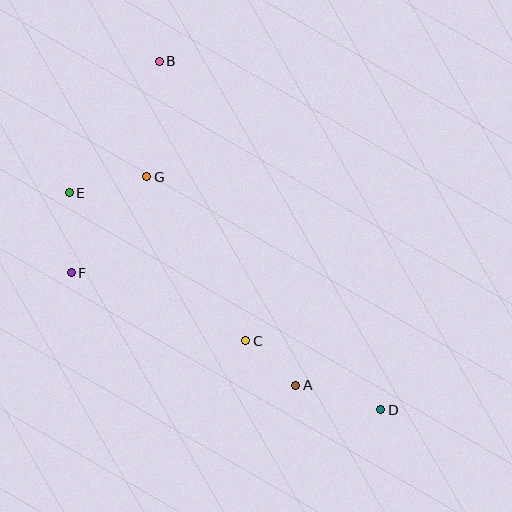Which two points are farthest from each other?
Points B and D are farthest from each other.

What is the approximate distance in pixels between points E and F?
The distance between E and F is approximately 80 pixels.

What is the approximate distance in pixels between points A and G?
The distance between A and G is approximately 257 pixels.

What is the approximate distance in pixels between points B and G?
The distance between B and G is approximately 116 pixels.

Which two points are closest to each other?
Points A and C are closest to each other.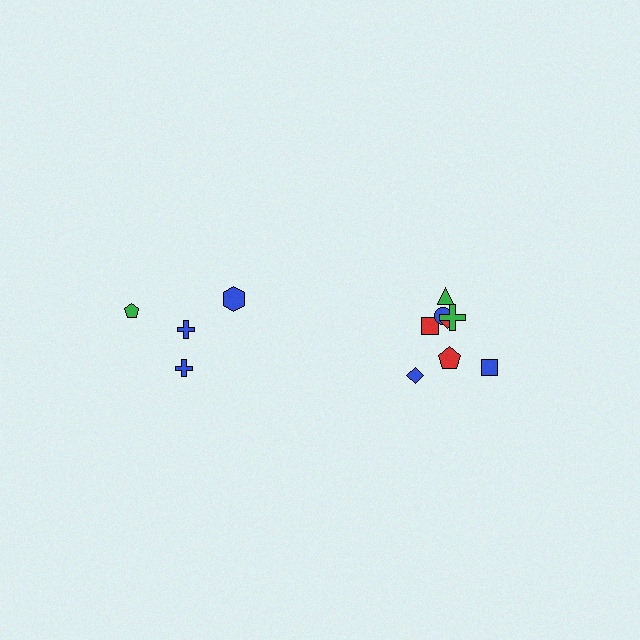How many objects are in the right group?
There are 8 objects.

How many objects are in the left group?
There are 4 objects.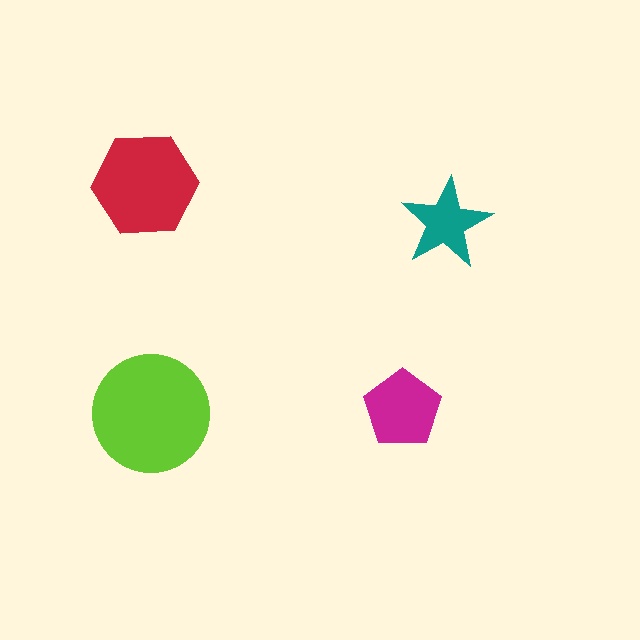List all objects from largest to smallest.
The lime circle, the red hexagon, the magenta pentagon, the teal star.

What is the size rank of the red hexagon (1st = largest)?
2nd.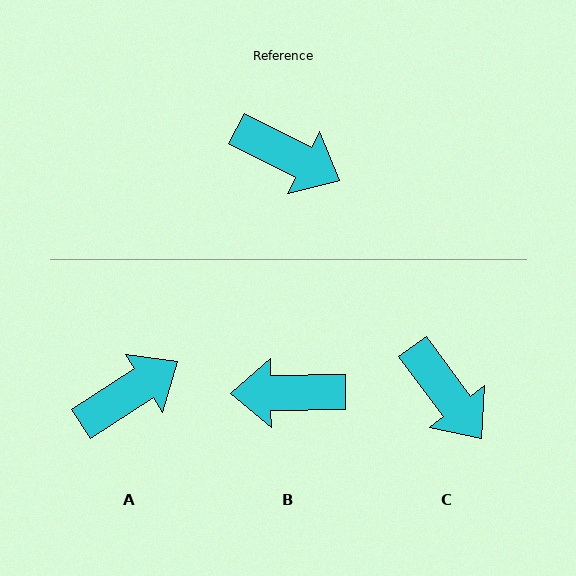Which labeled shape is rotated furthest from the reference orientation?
B, about 152 degrees away.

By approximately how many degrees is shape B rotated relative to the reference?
Approximately 152 degrees clockwise.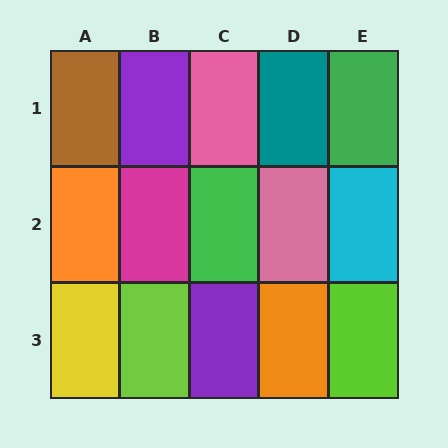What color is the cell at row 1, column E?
Green.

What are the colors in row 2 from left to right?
Orange, magenta, green, pink, cyan.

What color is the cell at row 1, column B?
Purple.